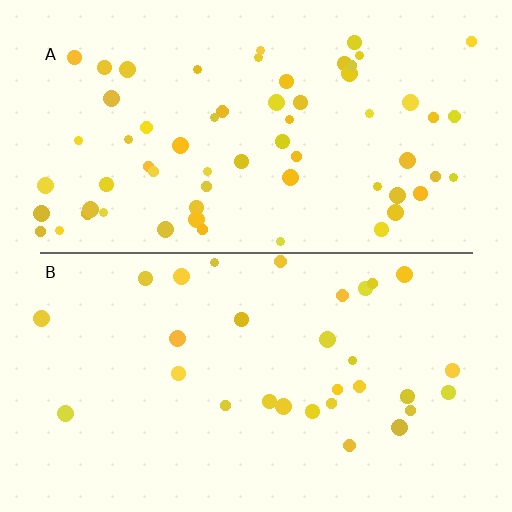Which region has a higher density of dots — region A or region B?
A (the top).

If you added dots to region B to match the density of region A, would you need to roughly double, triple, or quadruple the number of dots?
Approximately double.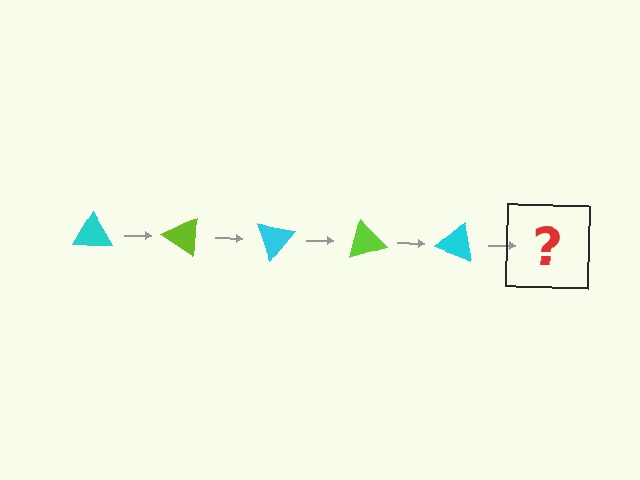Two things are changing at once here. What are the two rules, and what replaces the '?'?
The two rules are that it rotates 35 degrees each step and the color cycles through cyan and lime. The '?' should be a lime triangle, rotated 175 degrees from the start.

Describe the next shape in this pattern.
It should be a lime triangle, rotated 175 degrees from the start.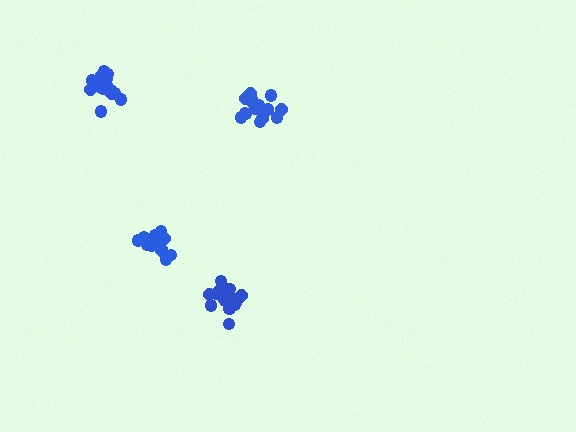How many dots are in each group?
Group 1: 18 dots, Group 2: 15 dots, Group 3: 15 dots, Group 4: 17 dots (65 total).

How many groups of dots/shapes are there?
There are 4 groups.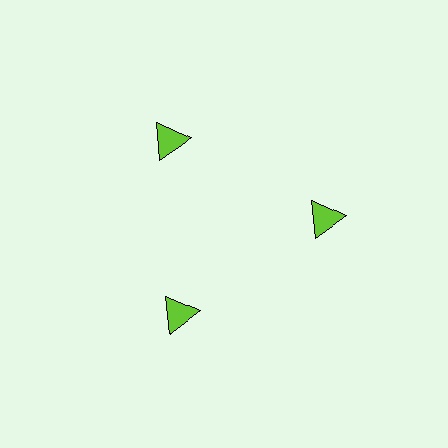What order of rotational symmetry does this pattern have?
This pattern has 3-fold rotational symmetry.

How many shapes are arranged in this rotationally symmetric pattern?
There are 3 shapes, arranged in 3 groups of 1.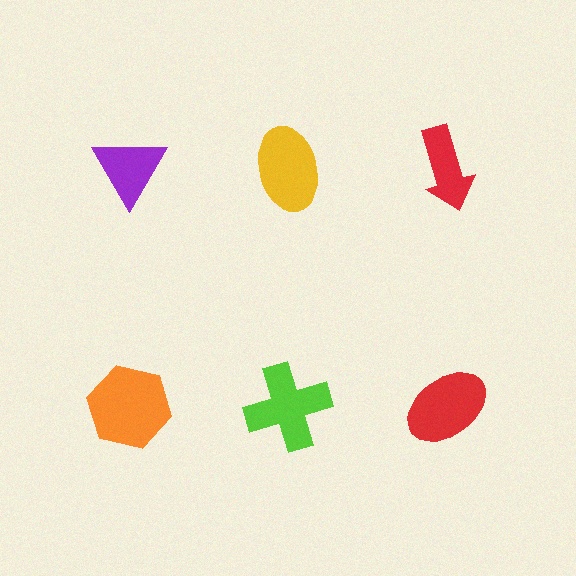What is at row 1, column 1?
A purple triangle.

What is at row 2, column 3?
A red ellipse.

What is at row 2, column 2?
A lime cross.